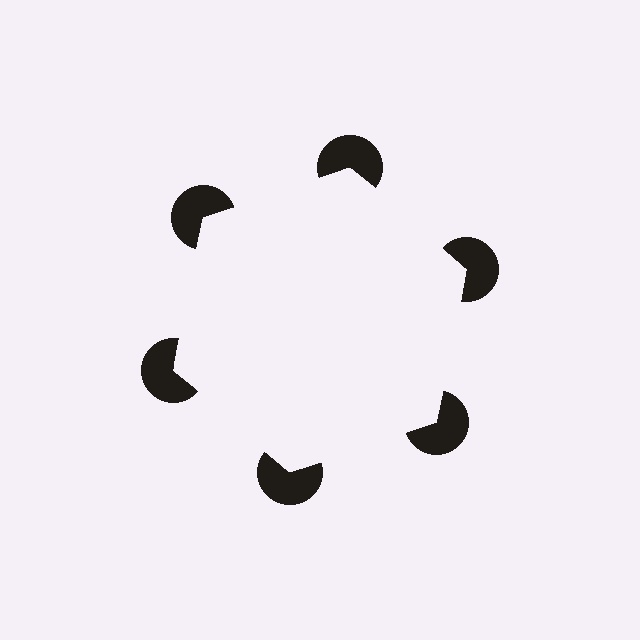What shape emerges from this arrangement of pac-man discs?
An illusory hexagon — its edges are inferred from the aligned wedge cuts in the pac-man discs, not physically drawn.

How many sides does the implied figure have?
6 sides.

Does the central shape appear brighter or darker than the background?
It typically appears slightly brighter than the background, even though no actual brightness change is drawn.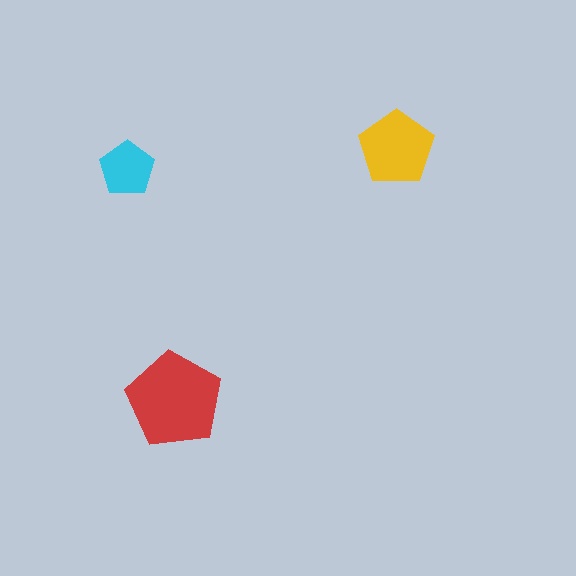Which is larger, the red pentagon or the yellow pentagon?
The red one.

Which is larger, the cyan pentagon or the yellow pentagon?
The yellow one.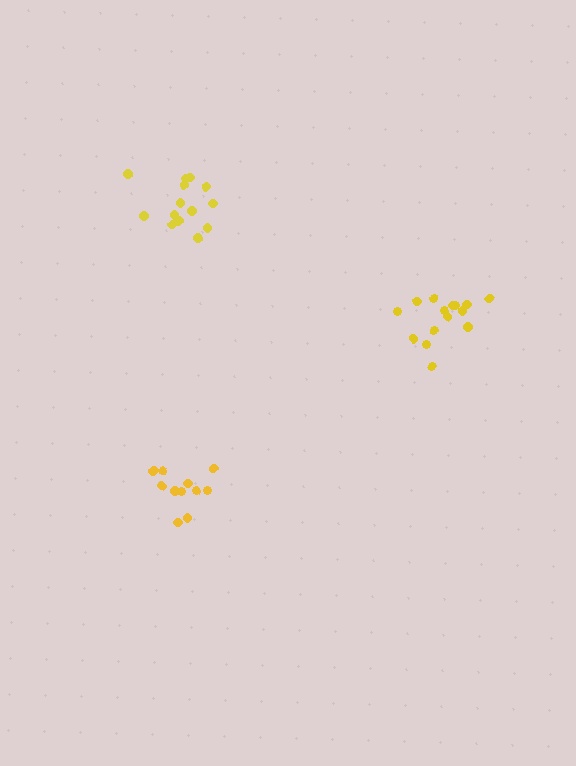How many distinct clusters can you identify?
There are 3 distinct clusters.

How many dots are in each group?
Group 1: 14 dots, Group 2: 15 dots, Group 3: 12 dots (41 total).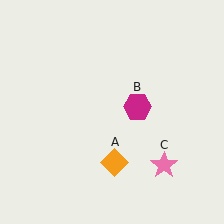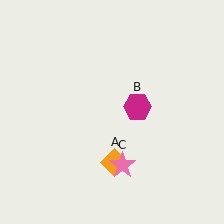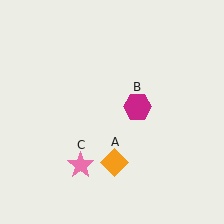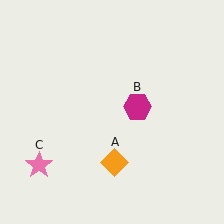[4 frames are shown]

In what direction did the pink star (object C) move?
The pink star (object C) moved left.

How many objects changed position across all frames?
1 object changed position: pink star (object C).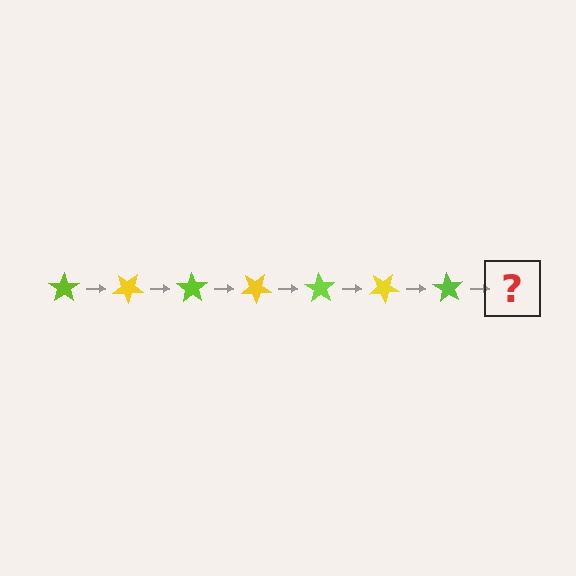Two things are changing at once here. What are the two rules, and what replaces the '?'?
The two rules are that it rotates 35 degrees each step and the color cycles through lime and yellow. The '?' should be a yellow star, rotated 245 degrees from the start.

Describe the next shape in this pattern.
It should be a yellow star, rotated 245 degrees from the start.